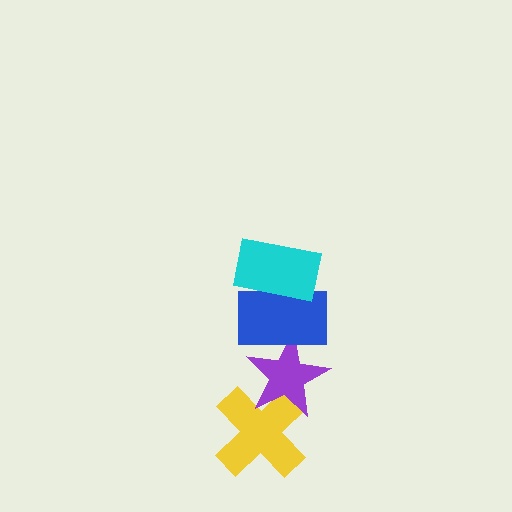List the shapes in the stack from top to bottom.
From top to bottom: the cyan rectangle, the blue rectangle, the purple star, the yellow cross.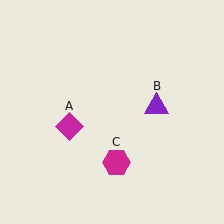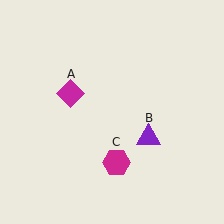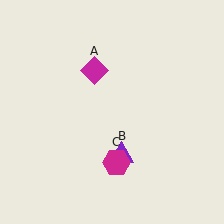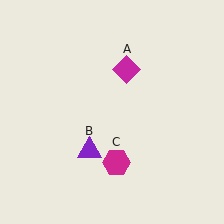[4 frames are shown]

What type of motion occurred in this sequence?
The magenta diamond (object A), purple triangle (object B) rotated clockwise around the center of the scene.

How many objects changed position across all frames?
2 objects changed position: magenta diamond (object A), purple triangle (object B).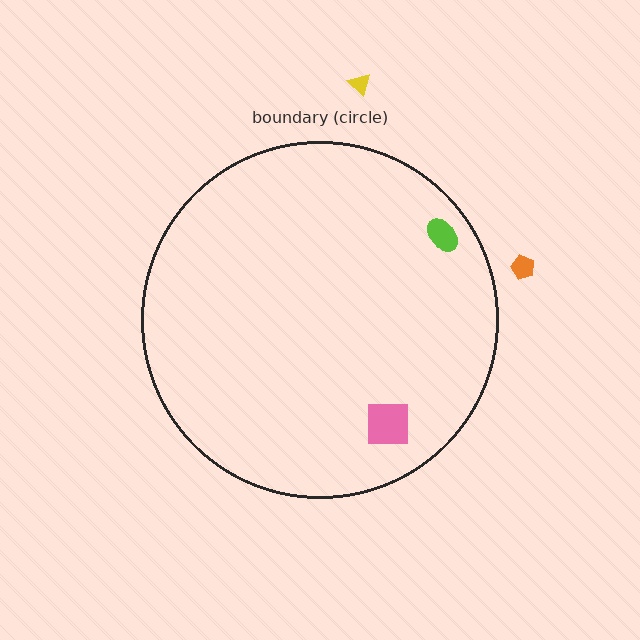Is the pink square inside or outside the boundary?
Inside.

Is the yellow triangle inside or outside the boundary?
Outside.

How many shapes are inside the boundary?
2 inside, 2 outside.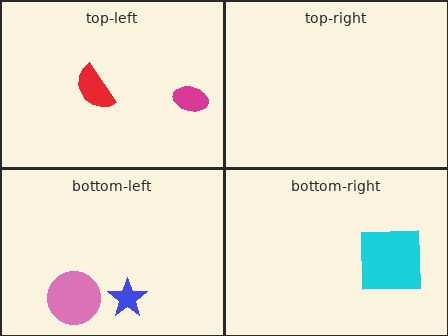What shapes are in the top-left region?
The red semicircle, the magenta ellipse.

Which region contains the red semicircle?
The top-left region.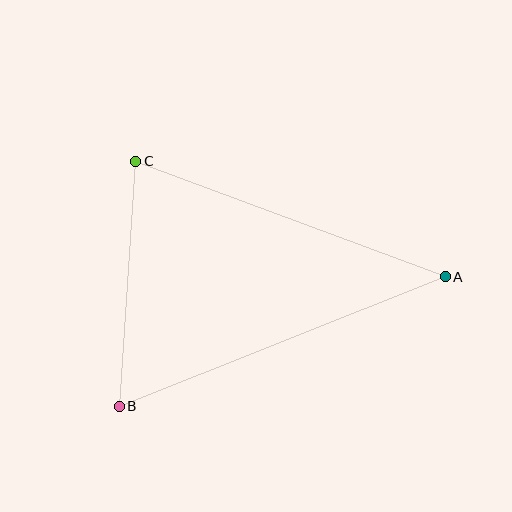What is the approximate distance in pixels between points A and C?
The distance between A and C is approximately 330 pixels.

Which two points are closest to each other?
Points B and C are closest to each other.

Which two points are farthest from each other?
Points A and B are farthest from each other.